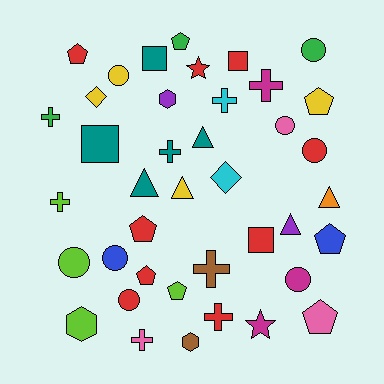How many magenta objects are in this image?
There are 3 magenta objects.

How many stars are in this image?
There are 2 stars.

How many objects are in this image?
There are 40 objects.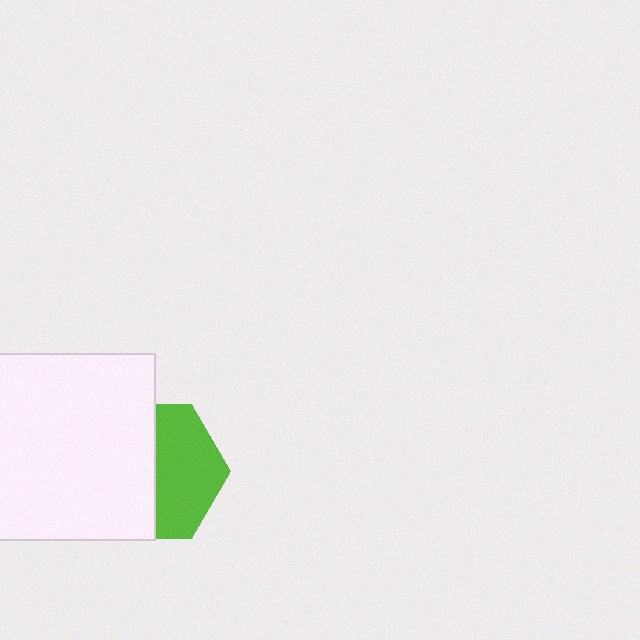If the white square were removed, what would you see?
You would see the complete lime hexagon.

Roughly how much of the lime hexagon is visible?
About half of it is visible (roughly 48%).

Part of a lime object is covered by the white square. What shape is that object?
It is a hexagon.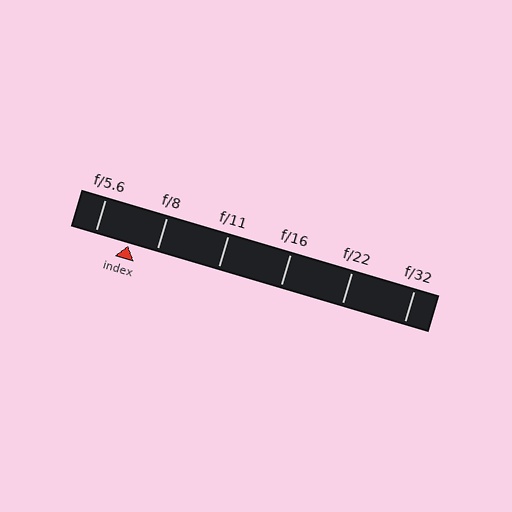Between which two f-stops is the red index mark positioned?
The index mark is between f/5.6 and f/8.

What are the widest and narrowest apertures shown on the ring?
The widest aperture shown is f/5.6 and the narrowest is f/32.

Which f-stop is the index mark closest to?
The index mark is closest to f/8.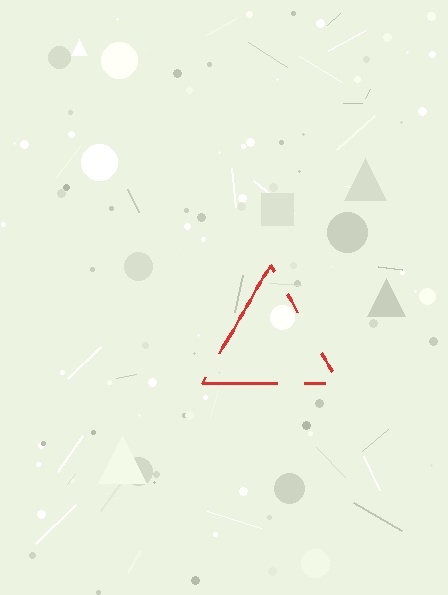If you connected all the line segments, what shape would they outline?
They would outline a triangle.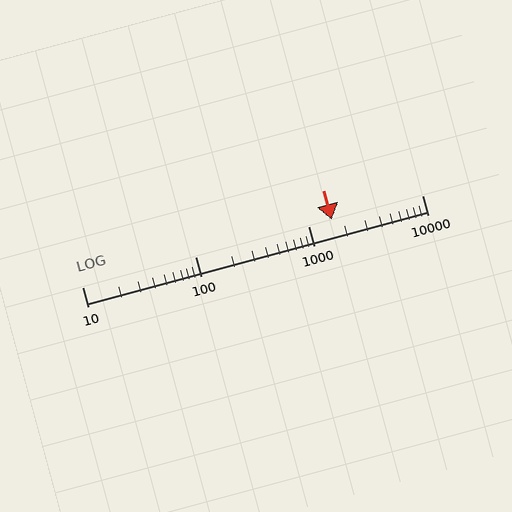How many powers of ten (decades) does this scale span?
The scale spans 3 decades, from 10 to 10000.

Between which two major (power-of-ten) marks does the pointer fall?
The pointer is between 1000 and 10000.